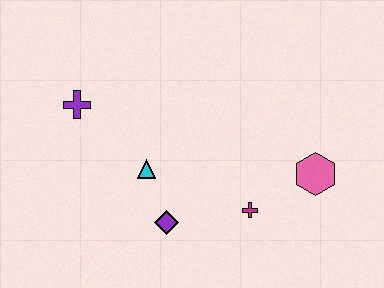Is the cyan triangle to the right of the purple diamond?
No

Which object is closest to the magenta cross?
The pink hexagon is closest to the magenta cross.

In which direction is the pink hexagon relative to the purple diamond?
The pink hexagon is to the right of the purple diamond.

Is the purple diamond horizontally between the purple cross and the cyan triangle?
No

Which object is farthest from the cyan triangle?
The pink hexagon is farthest from the cyan triangle.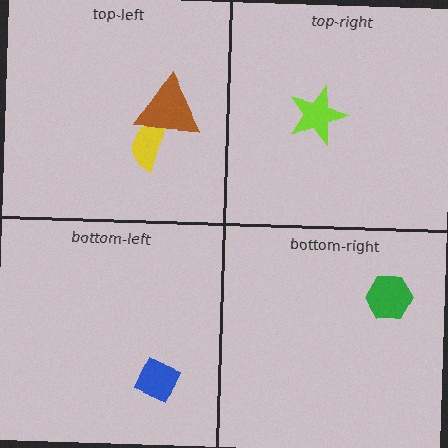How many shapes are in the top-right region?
1.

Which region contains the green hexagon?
The bottom-right region.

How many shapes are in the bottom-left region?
1.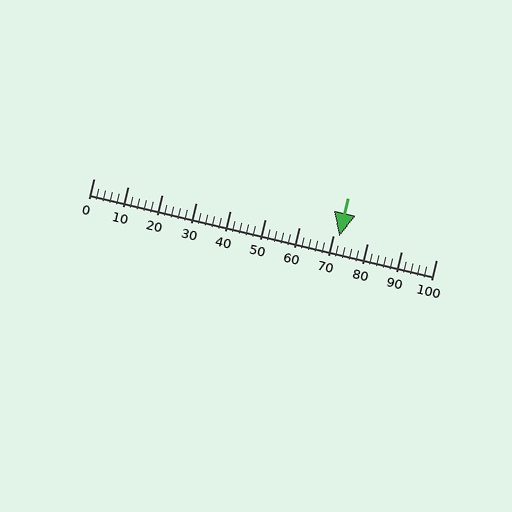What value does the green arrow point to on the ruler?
The green arrow points to approximately 72.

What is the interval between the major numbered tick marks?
The major tick marks are spaced 10 units apart.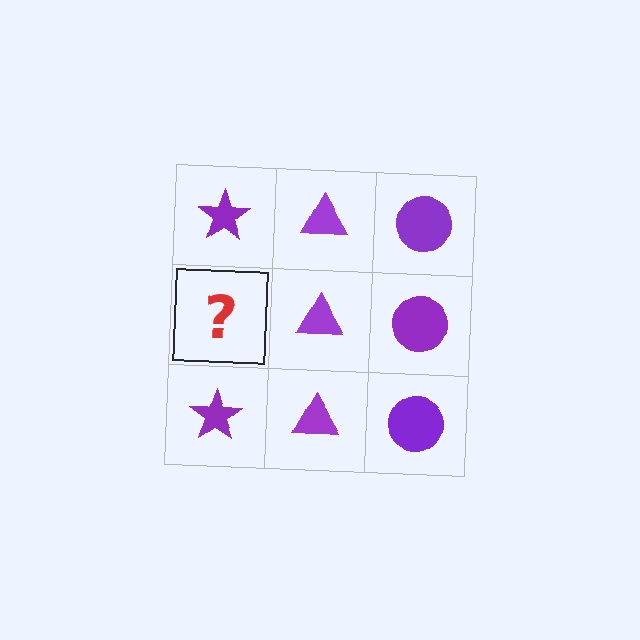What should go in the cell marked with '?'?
The missing cell should contain a purple star.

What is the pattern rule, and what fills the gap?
The rule is that each column has a consistent shape. The gap should be filled with a purple star.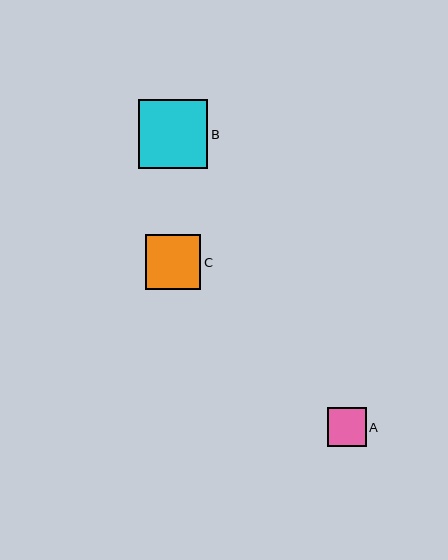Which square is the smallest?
Square A is the smallest with a size of approximately 39 pixels.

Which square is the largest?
Square B is the largest with a size of approximately 70 pixels.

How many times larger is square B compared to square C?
Square B is approximately 1.3 times the size of square C.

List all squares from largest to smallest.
From largest to smallest: B, C, A.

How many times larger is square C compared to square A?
Square C is approximately 1.4 times the size of square A.